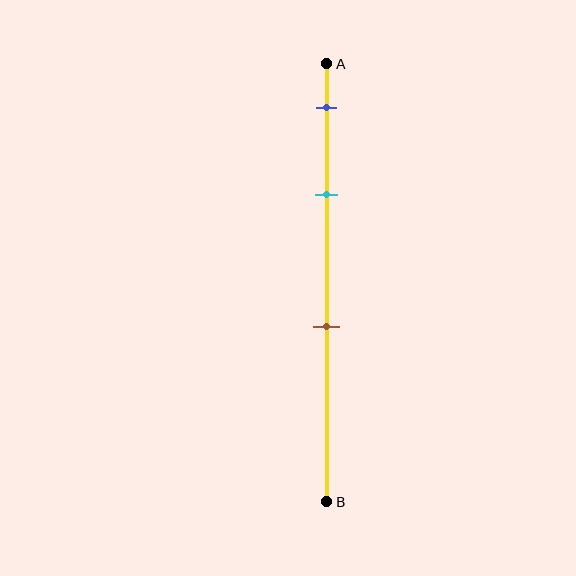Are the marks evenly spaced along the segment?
No, the marks are not evenly spaced.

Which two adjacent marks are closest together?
The blue and cyan marks are the closest adjacent pair.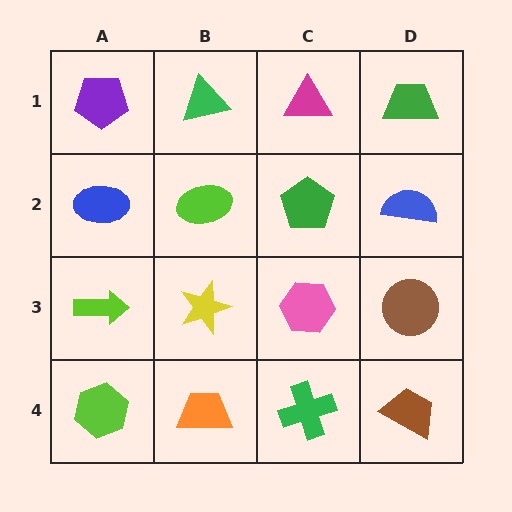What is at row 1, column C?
A magenta triangle.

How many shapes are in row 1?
4 shapes.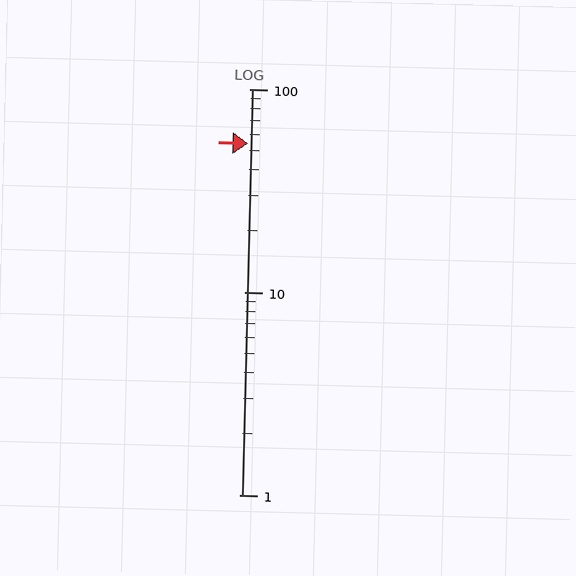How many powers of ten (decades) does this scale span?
The scale spans 2 decades, from 1 to 100.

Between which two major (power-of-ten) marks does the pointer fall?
The pointer is between 10 and 100.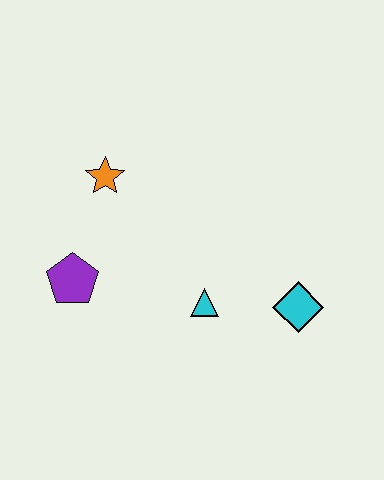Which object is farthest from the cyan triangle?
The orange star is farthest from the cyan triangle.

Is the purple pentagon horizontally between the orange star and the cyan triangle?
No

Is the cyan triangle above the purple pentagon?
No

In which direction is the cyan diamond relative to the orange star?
The cyan diamond is to the right of the orange star.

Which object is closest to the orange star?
The purple pentagon is closest to the orange star.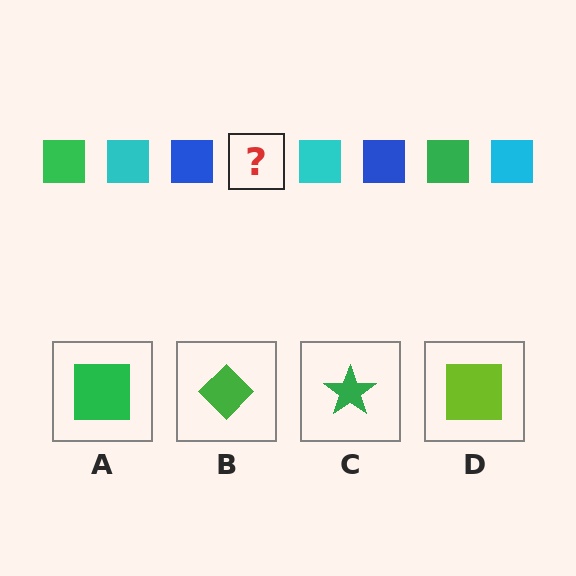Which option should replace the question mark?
Option A.